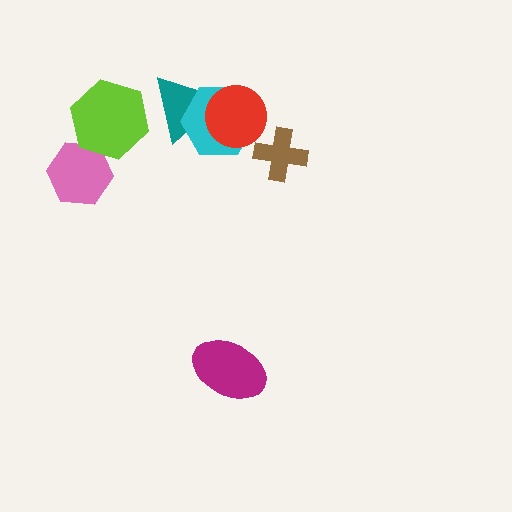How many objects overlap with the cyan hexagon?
2 objects overlap with the cyan hexagon.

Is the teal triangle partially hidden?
Yes, it is partially covered by another shape.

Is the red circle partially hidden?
No, no other shape covers it.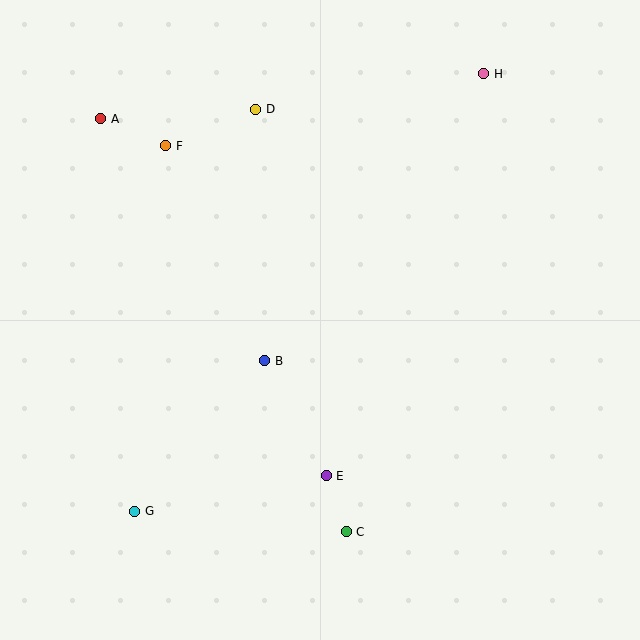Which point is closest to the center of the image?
Point B at (265, 361) is closest to the center.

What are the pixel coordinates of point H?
Point H is at (484, 74).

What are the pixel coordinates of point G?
Point G is at (135, 511).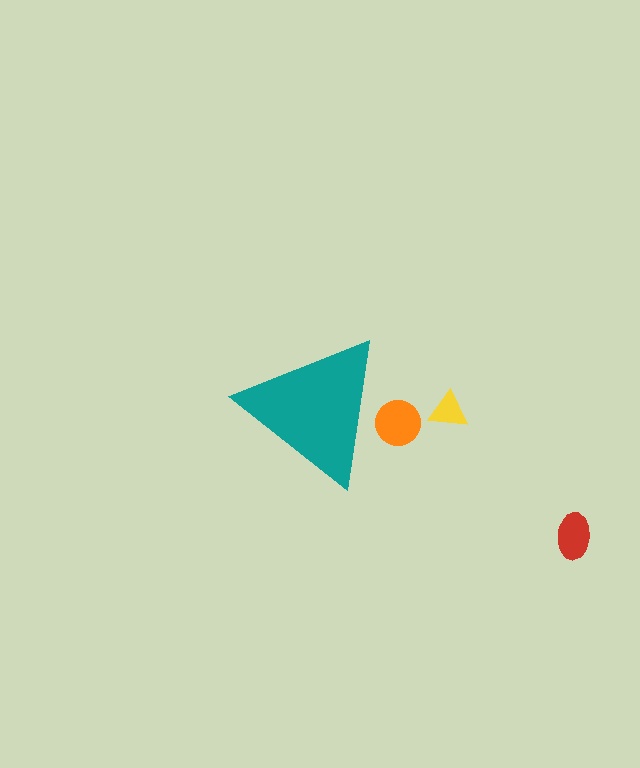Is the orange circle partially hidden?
Yes, the orange circle is partially hidden behind the teal triangle.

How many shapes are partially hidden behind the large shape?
1 shape is partially hidden.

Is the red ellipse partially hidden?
No, the red ellipse is fully visible.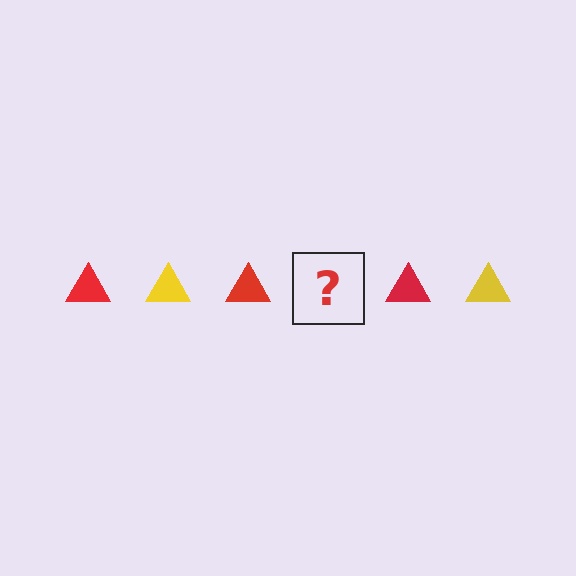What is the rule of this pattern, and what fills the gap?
The rule is that the pattern cycles through red, yellow triangles. The gap should be filled with a yellow triangle.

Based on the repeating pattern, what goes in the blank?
The blank should be a yellow triangle.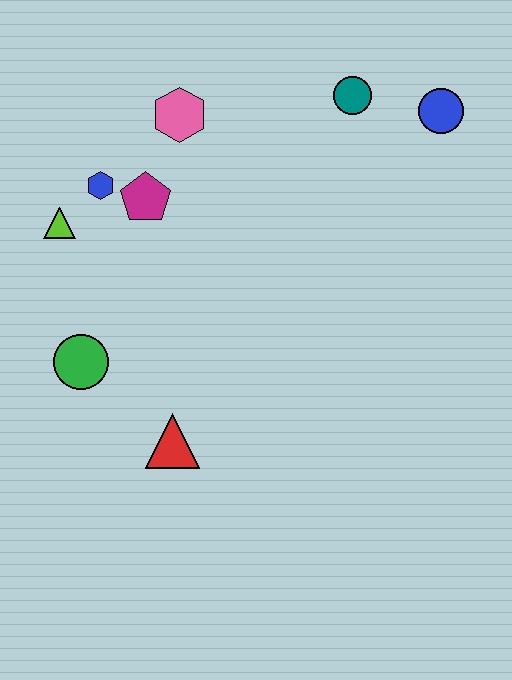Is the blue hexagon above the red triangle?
Yes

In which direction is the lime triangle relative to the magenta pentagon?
The lime triangle is to the left of the magenta pentagon.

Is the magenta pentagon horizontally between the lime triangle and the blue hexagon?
No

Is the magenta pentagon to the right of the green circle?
Yes